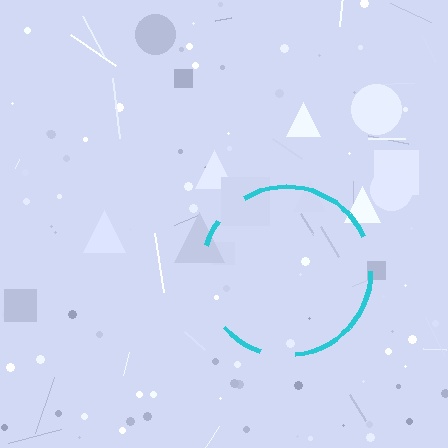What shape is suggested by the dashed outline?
The dashed outline suggests a circle.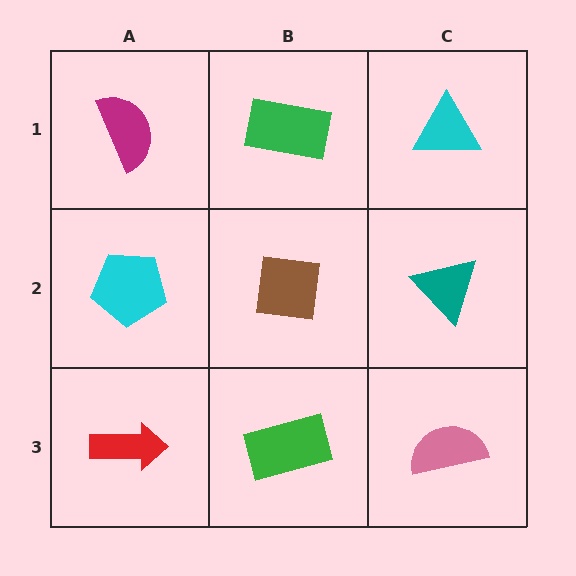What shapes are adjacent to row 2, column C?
A cyan triangle (row 1, column C), a pink semicircle (row 3, column C), a brown square (row 2, column B).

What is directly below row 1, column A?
A cyan pentagon.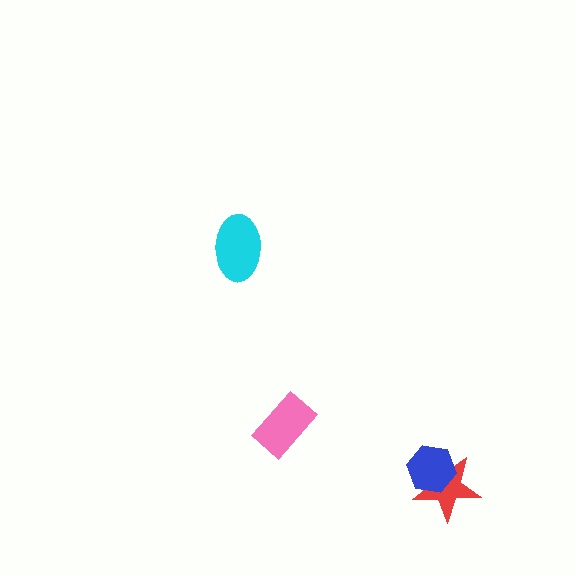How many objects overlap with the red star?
1 object overlaps with the red star.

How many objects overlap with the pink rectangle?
0 objects overlap with the pink rectangle.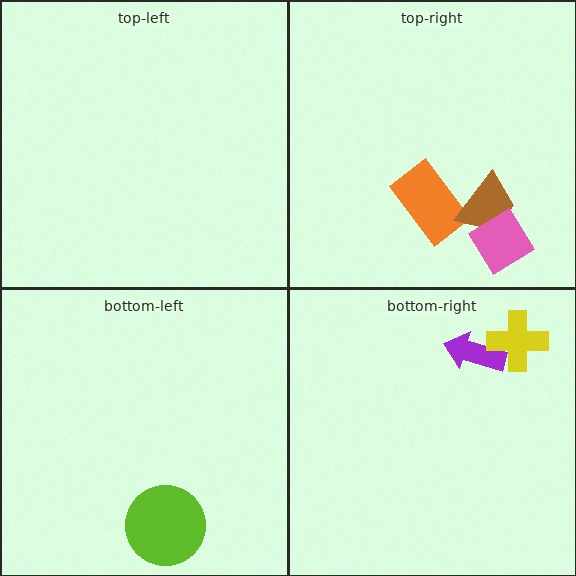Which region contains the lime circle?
The bottom-left region.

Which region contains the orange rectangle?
The top-right region.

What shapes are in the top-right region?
The orange rectangle, the brown trapezoid, the pink diamond.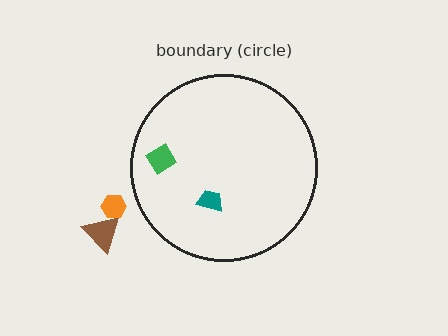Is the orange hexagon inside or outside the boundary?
Outside.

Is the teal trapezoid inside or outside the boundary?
Inside.